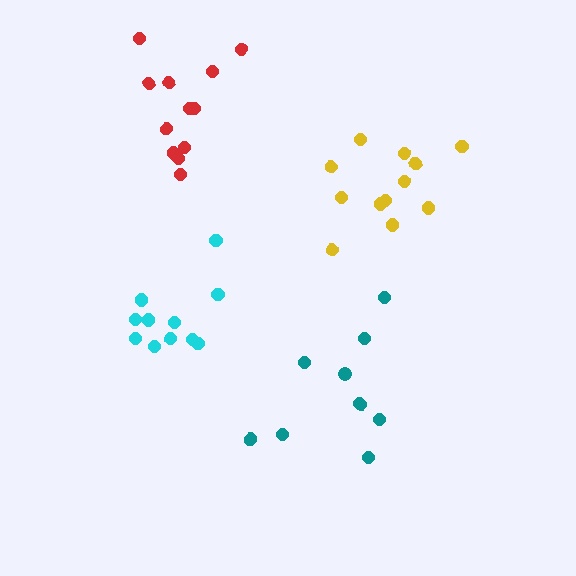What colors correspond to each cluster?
The clusters are colored: yellow, cyan, red, teal.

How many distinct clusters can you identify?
There are 4 distinct clusters.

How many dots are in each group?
Group 1: 12 dots, Group 2: 11 dots, Group 3: 12 dots, Group 4: 10 dots (45 total).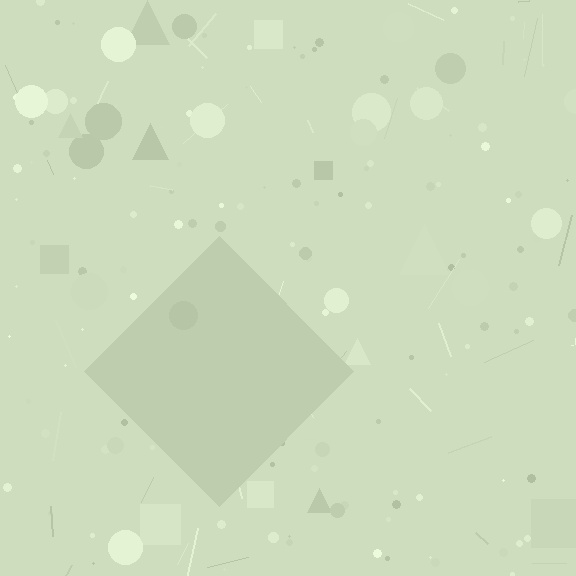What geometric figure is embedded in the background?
A diamond is embedded in the background.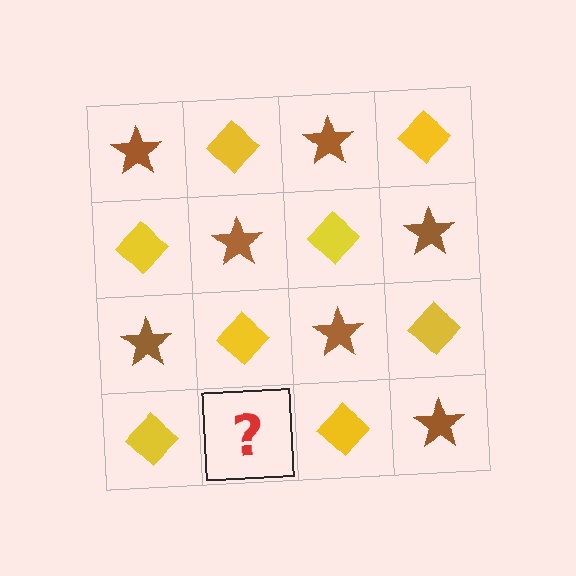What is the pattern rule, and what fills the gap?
The rule is that it alternates brown star and yellow diamond in a checkerboard pattern. The gap should be filled with a brown star.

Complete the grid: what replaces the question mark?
The question mark should be replaced with a brown star.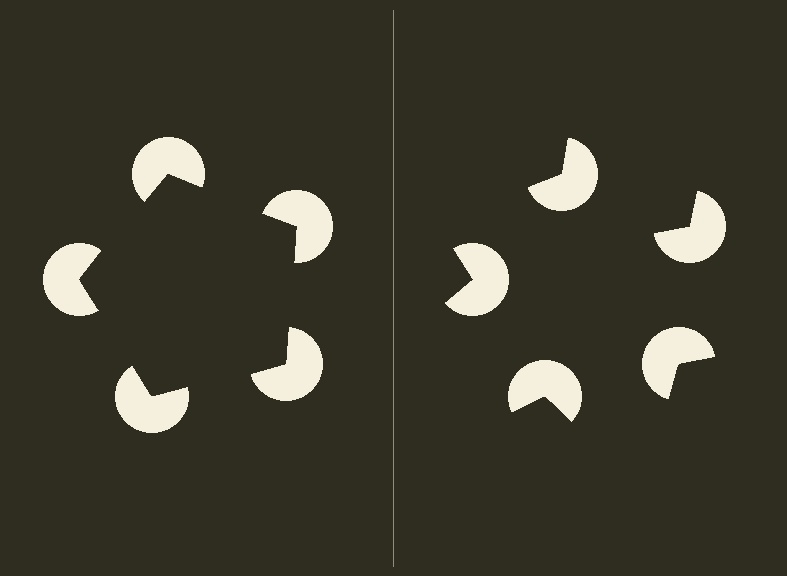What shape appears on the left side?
An illusory pentagon.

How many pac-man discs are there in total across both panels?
10 — 5 on each side.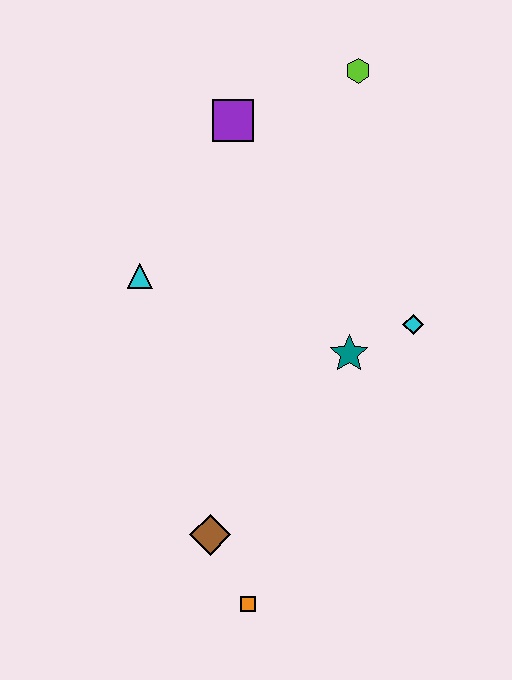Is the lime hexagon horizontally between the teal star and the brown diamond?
No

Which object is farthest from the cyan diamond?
The orange square is farthest from the cyan diamond.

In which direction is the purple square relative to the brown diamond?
The purple square is above the brown diamond.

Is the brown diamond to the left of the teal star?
Yes